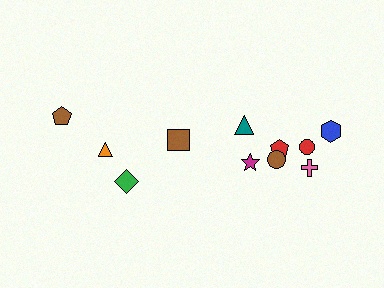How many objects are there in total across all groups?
There are 11 objects.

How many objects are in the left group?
There are 4 objects.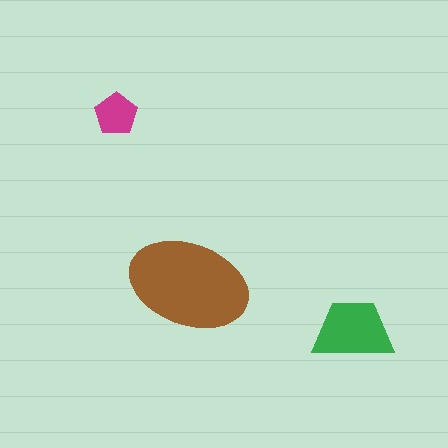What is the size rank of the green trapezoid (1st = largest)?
2nd.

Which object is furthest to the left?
The magenta pentagon is leftmost.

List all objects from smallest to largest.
The magenta pentagon, the green trapezoid, the brown ellipse.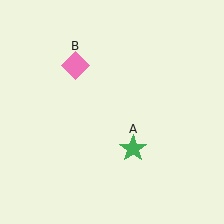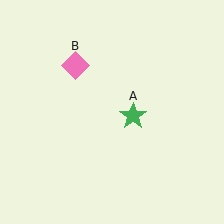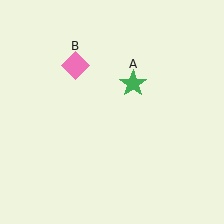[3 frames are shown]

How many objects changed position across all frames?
1 object changed position: green star (object A).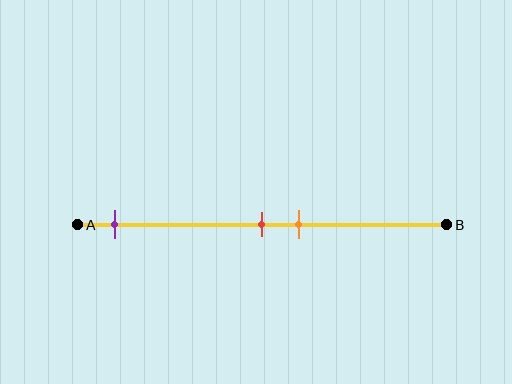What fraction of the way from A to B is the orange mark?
The orange mark is approximately 60% (0.6) of the way from A to B.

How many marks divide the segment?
There are 3 marks dividing the segment.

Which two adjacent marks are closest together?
The red and orange marks are the closest adjacent pair.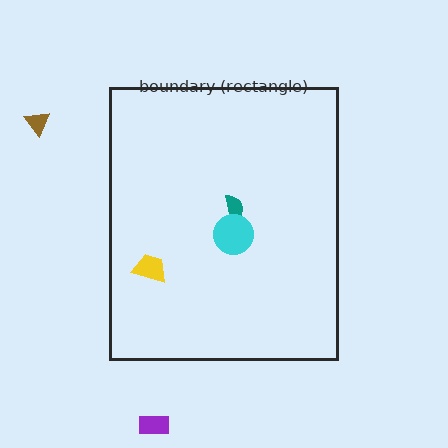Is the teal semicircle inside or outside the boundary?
Inside.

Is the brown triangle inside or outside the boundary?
Outside.